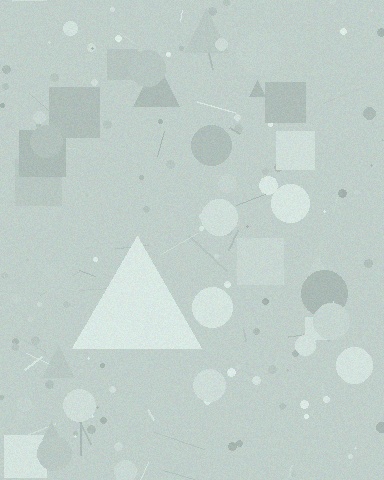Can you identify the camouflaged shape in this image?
The camouflaged shape is a triangle.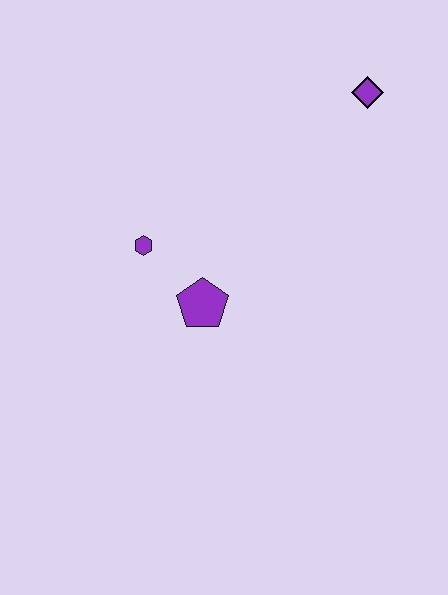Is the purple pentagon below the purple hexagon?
Yes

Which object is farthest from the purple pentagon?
The purple diamond is farthest from the purple pentagon.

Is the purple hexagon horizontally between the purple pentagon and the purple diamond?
No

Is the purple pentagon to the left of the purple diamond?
Yes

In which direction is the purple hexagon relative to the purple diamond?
The purple hexagon is to the left of the purple diamond.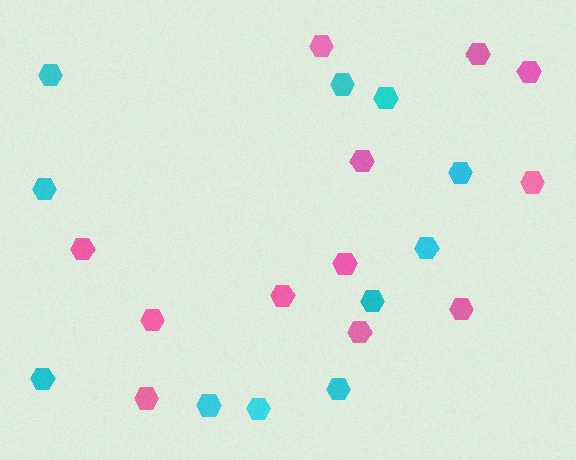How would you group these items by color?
There are 2 groups: one group of pink hexagons (12) and one group of cyan hexagons (11).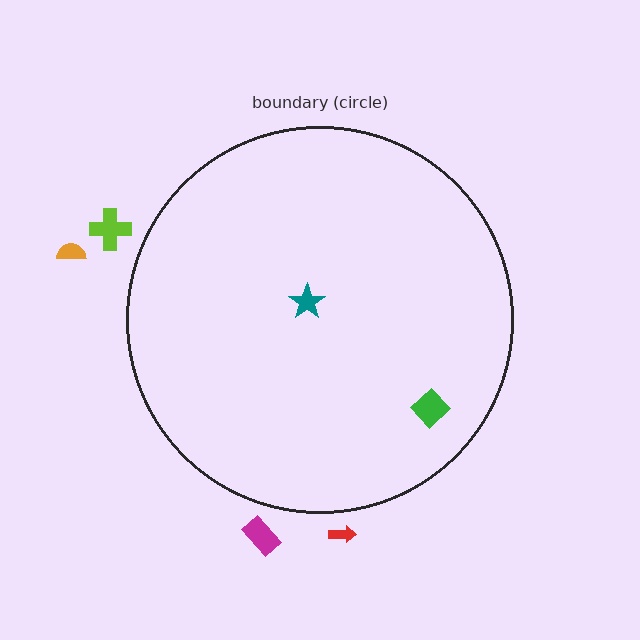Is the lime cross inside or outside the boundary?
Outside.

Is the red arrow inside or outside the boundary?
Outside.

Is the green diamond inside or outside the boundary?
Inside.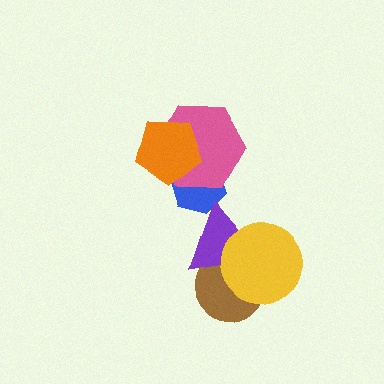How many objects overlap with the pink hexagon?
2 objects overlap with the pink hexagon.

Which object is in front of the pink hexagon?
The orange pentagon is in front of the pink hexagon.